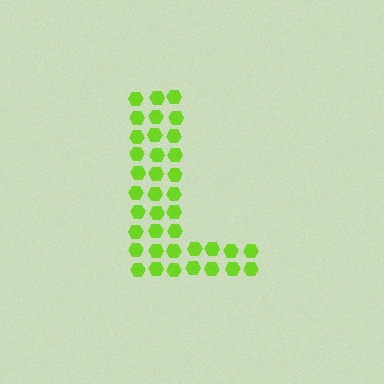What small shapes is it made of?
It is made of small hexagons.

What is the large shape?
The large shape is the letter L.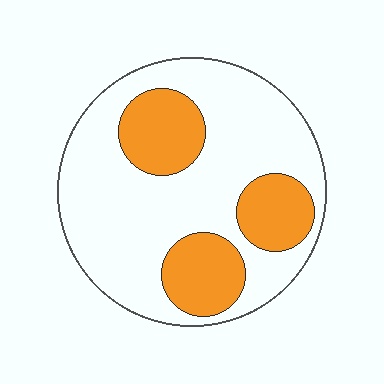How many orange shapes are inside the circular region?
3.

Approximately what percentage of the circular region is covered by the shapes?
Approximately 30%.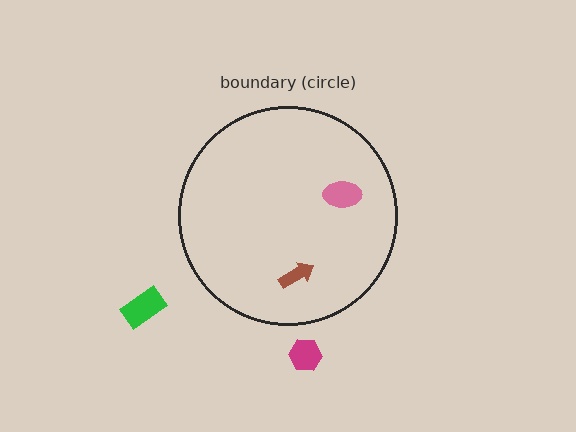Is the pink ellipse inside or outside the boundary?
Inside.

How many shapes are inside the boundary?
2 inside, 2 outside.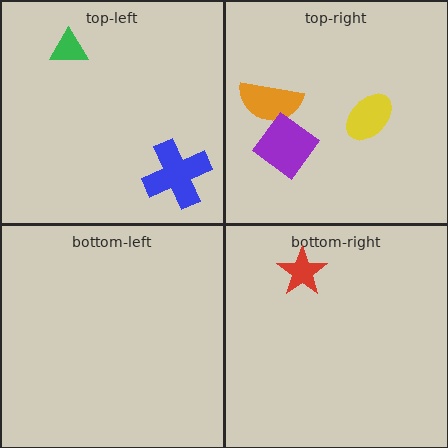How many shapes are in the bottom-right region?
1.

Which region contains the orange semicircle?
The top-right region.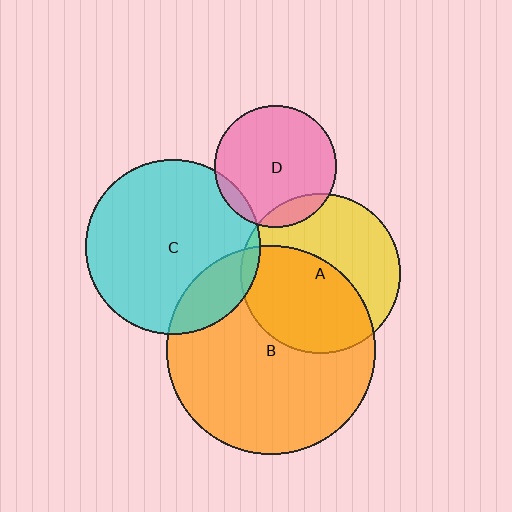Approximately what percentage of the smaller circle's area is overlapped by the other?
Approximately 5%.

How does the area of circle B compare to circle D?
Approximately 3.0 times.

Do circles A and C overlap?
Yes.